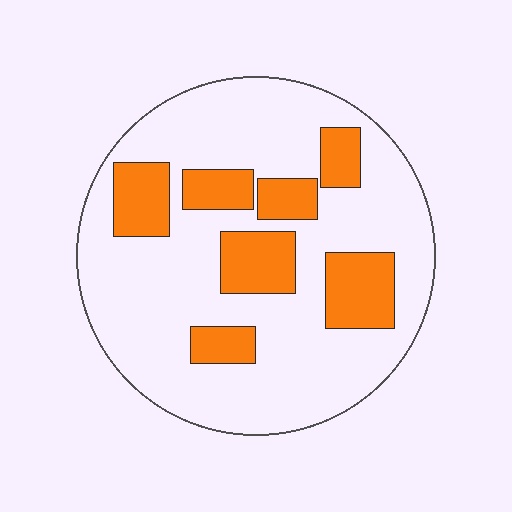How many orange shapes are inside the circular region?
7.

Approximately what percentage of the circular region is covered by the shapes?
Approximately 25%.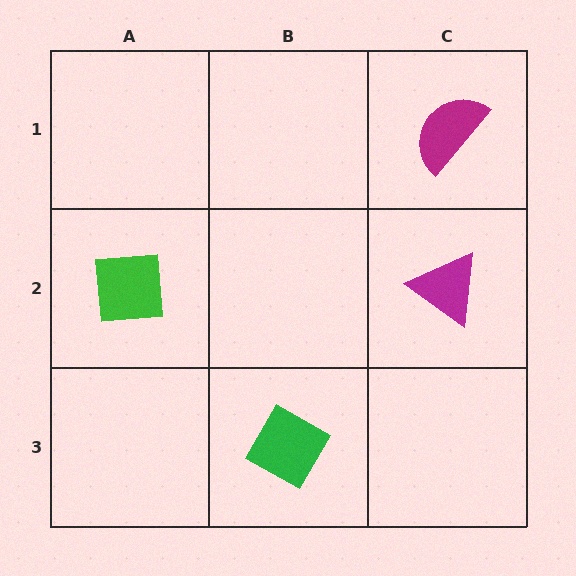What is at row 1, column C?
A magenta semicircle.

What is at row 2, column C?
A magenta triangle.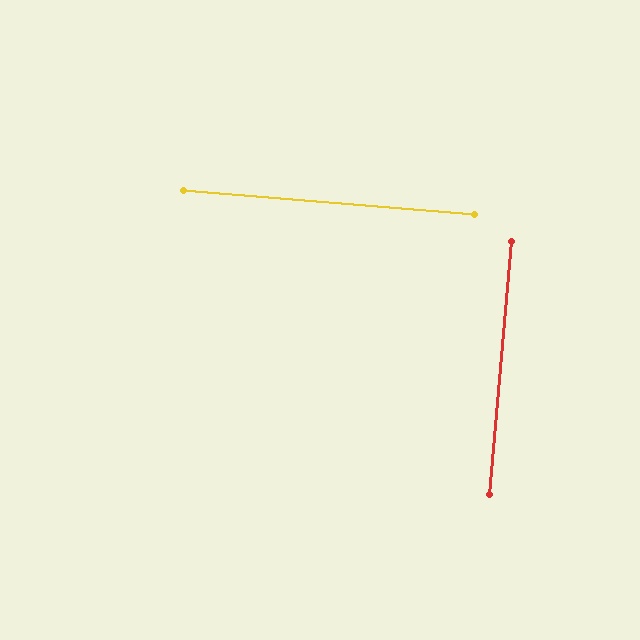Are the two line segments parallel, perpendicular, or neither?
Perpendicular — they meet at approximately 90°.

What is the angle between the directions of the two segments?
Approximately 90 degrees.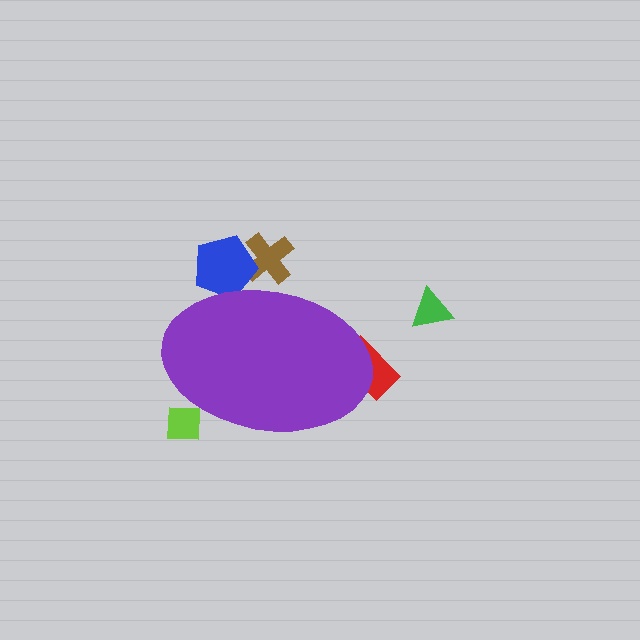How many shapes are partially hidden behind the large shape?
4 shapes are partially hidden.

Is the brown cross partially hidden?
Yes, the brown cross is partially hidden behind the purple ellipse.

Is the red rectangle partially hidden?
Yes, the red rectangle is partially hidden behind the purple ellipse.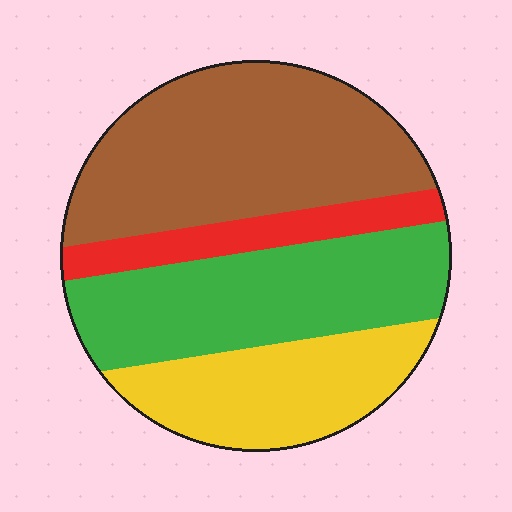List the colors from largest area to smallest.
From largest to smallest: brown, green, yellow, red.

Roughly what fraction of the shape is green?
Green covers about 30% of the shape.